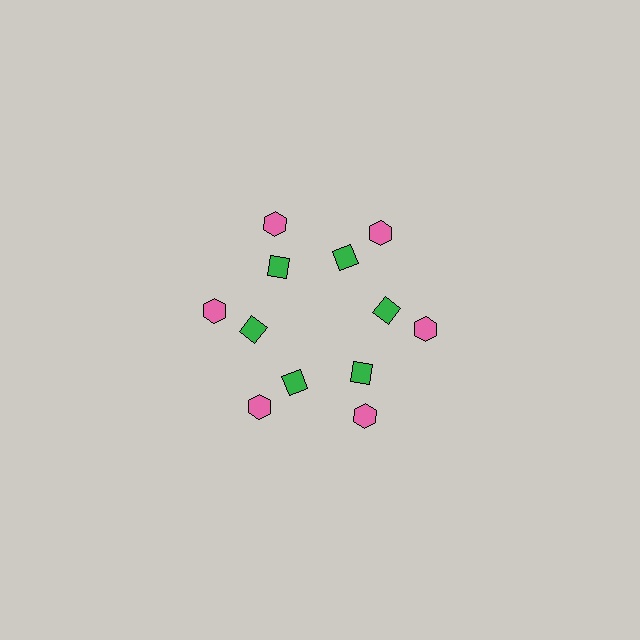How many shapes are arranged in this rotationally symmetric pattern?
There are 12 shapes, arranged in 6 groups of 2.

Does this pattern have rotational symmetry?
Yes, this pattern has 6-fold rotational symmetry. It looks the same after rotating 60 degrees around the center.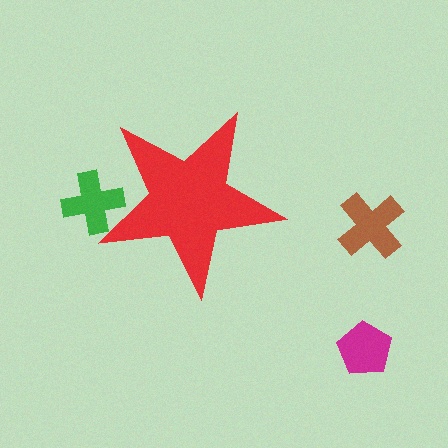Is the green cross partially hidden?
Yes, the green cross is partially hidden behind the red star.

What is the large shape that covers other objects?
A red star.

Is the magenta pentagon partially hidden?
No, the magenta pentagon is fully visible.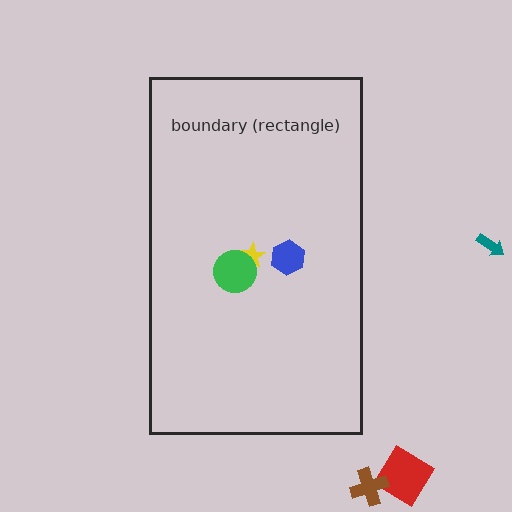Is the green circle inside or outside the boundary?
Inside.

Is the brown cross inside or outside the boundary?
Outside.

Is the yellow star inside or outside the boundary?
Inside.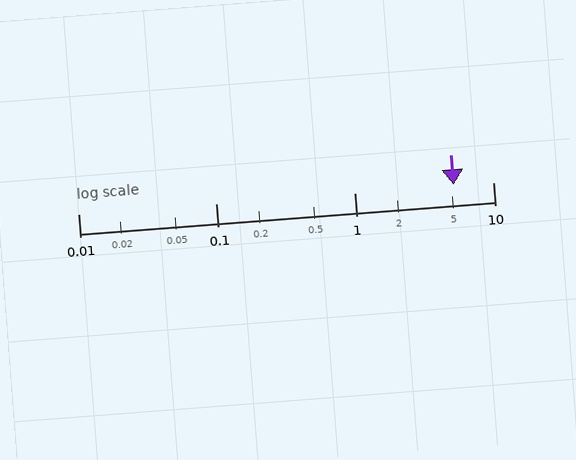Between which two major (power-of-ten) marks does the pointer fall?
The pointer is between 1 and 10.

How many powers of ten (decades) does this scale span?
The scale spans 3 decades, from 0.01 to 10.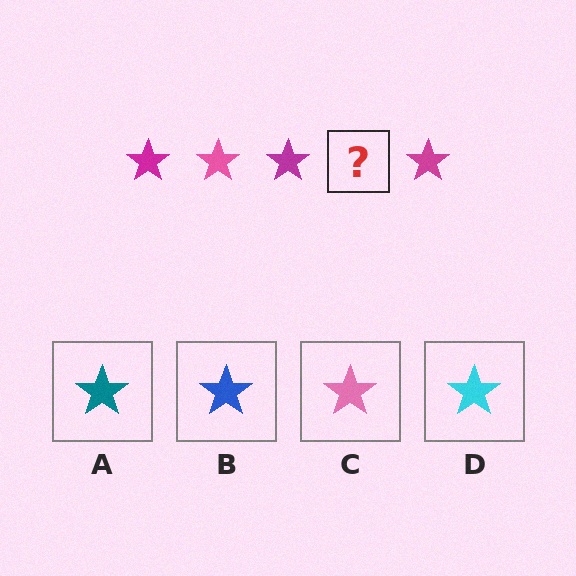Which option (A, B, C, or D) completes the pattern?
C.